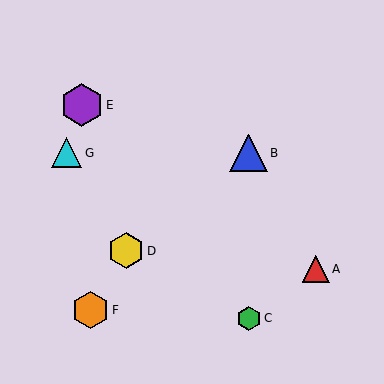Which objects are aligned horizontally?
Objects B, G are aligned horizontally.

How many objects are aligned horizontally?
2 objects (B, G) are aligned horizontally.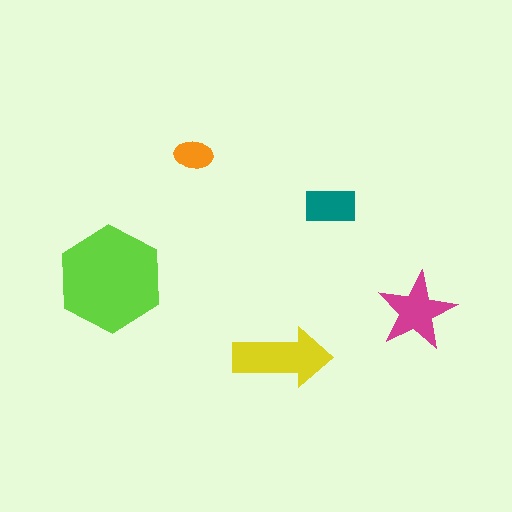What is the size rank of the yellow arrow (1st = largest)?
2nd.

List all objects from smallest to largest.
The orange ellipse, the teal rectangle, the magenta star, the yellow arrow, the lime hexagon.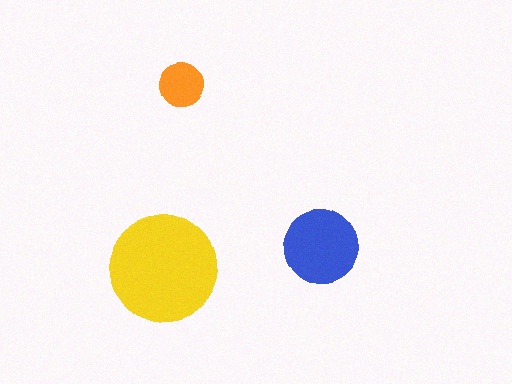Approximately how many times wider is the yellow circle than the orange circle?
About 2.5 times wider.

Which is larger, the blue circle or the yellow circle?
The yellow one.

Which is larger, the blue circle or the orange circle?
The blue one.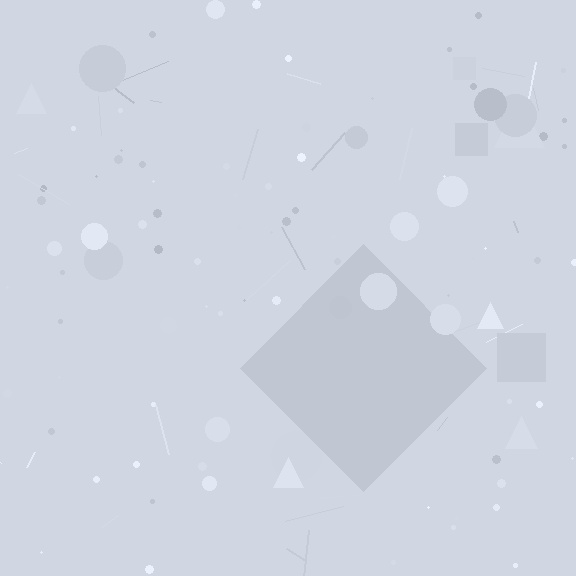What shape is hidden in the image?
A diamond is hidden in the image.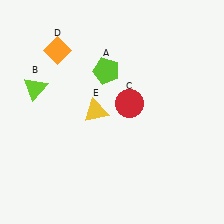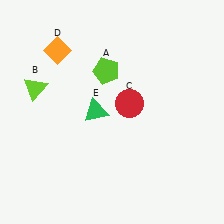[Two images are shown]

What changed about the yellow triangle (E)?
In Image 1, E is yellow. In Image 2, it changed to green.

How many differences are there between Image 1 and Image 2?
There is 1 difference between the two images.